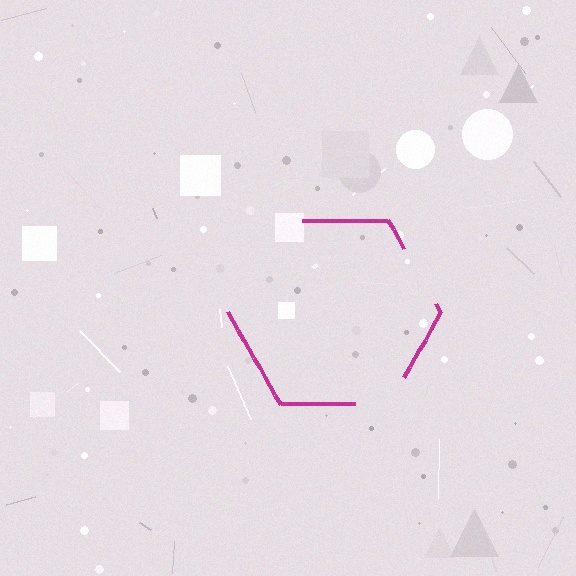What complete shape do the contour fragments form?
The contour fragments form a hexagon.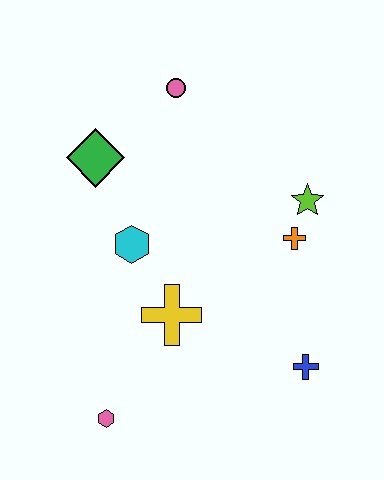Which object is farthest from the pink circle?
The pink hexagon is farthest from the pink circle.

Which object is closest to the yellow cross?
The cyan hexagon is closest to the yellow cross.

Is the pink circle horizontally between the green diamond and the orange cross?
Yes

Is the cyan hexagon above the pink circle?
No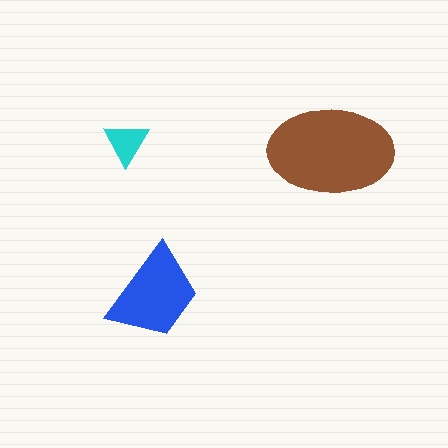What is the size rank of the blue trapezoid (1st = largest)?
2nd.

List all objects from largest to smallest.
The brown ellipse, the blue trapezoid, the cyan triangle.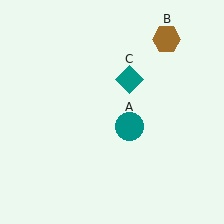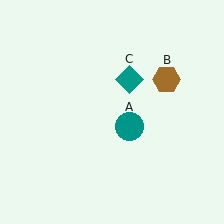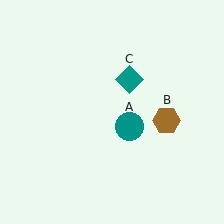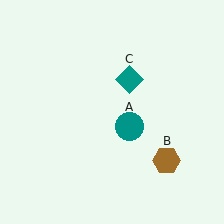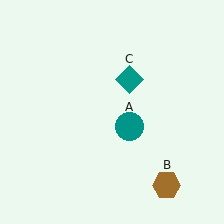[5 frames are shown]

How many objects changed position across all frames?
1 object changed position: brown hexagon (object B).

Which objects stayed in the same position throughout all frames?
Teal circle (object A) and teal diamond (object C) remained stationary.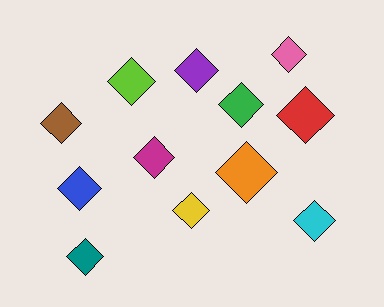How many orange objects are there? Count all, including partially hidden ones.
There is 1 orange object.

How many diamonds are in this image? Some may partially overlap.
There are 12 diamonds.